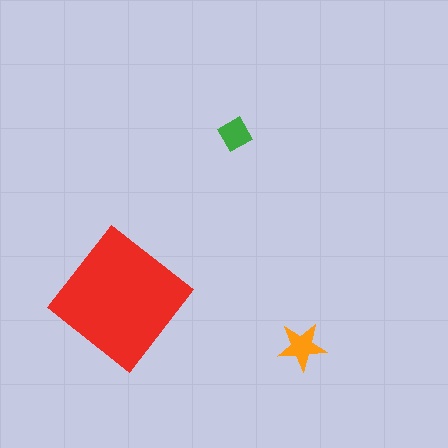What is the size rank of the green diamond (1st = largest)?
3rd.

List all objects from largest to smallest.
The red diamond, the orange star, the green diamond.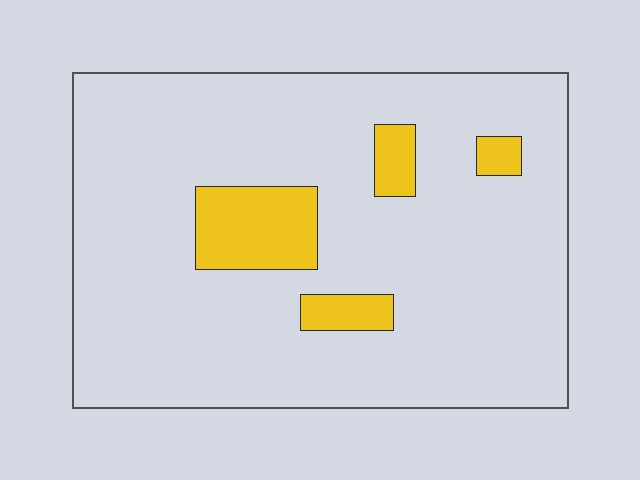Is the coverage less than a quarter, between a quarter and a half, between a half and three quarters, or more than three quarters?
Less than a quarter.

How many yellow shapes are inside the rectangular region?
4.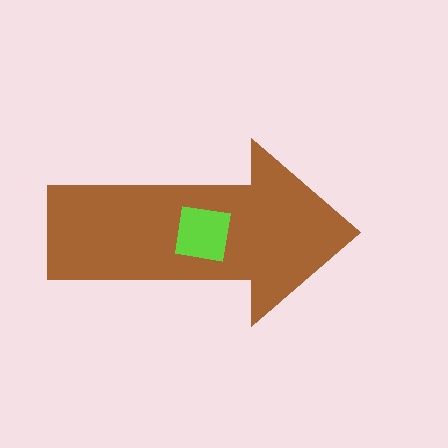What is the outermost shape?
The brown arrow.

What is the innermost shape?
The lime square.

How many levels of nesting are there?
2.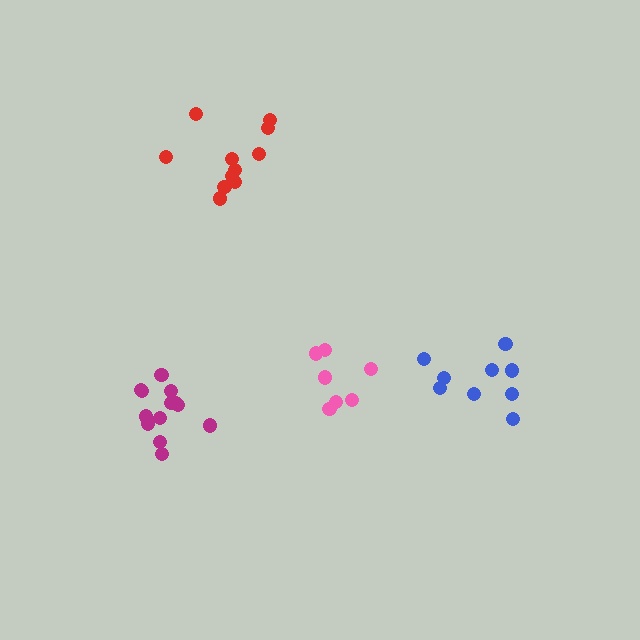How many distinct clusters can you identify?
There are 4 distinct clusters.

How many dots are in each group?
Group 1: 7 dots, Group 2: 13 dots, Group 3: 11 dots, Group 4: 9 dots (40 total).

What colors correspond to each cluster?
The clusters are colored: pink, magenta, red, blue.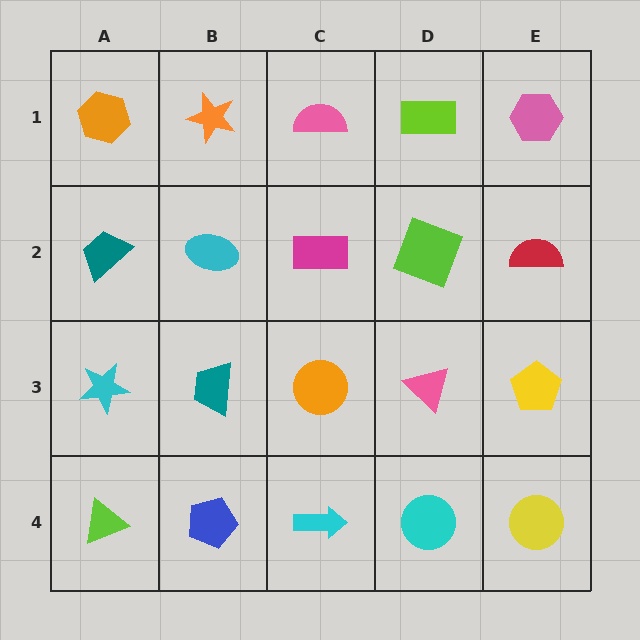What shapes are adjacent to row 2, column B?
An orange star (row 1, column B), a teal trapezoid (row 3, column B), a teal trapezoid (row 2, column A), a magenta rectangle (row 2, column C).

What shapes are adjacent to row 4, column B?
A teal trapezoid (row 3, column B), a lime triangle (row 4, column A), a cyan arrow (row 4, column C).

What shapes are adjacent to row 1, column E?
A red semicircle (row 2, column E), a lime rectangle (row 1, column D).